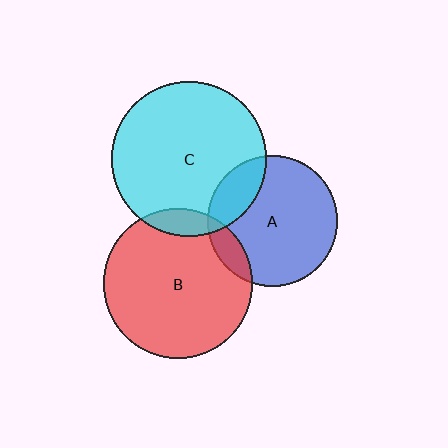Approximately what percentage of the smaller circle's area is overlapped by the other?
Approximately 20%.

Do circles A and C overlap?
Yes.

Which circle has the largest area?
Circle C (cyan).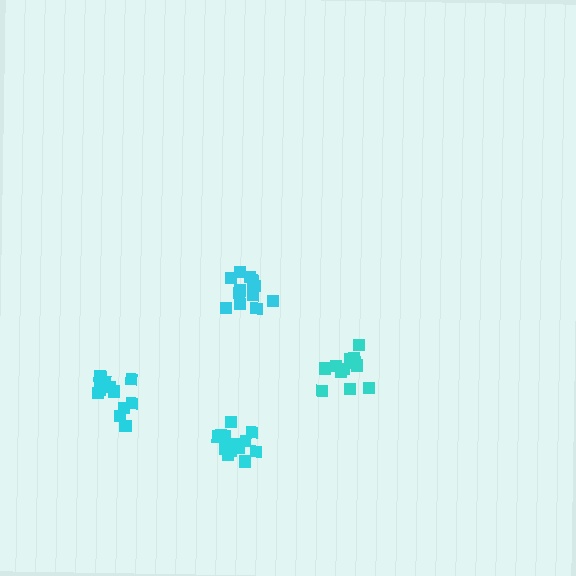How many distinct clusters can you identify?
There are 4 distinct clusters.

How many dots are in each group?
Group 1: 13 dots, Group 2: 13 dots, Group 3: 14 dots, Group 4: 13 dots (53 total).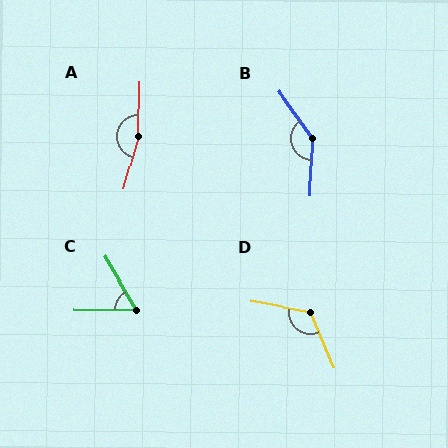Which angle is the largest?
A, at approximately 167 degrees.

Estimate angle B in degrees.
Approximately 143 degrees.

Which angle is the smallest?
C, at approximately 58 degrees.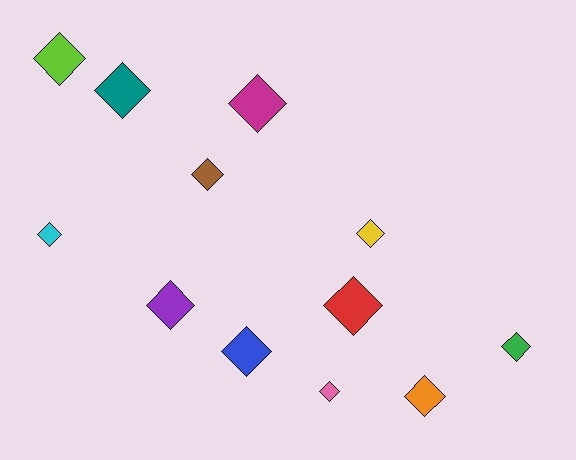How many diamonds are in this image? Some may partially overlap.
There are 12 diamonds.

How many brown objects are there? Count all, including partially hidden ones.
There is 1 brown object.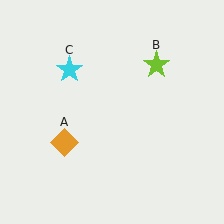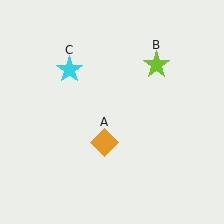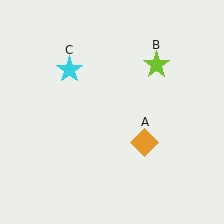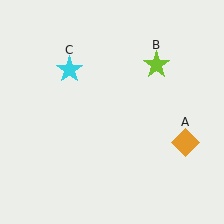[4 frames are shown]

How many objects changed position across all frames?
1 object changed position: orange diamond (object A).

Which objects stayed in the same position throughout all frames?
Lime star (object B) and cyan star (object C) remained stationary.